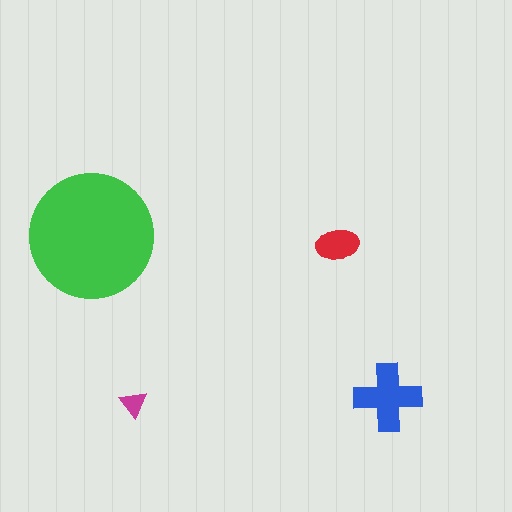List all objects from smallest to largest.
The magenta triangle, the red ellipse, the blue cross, the green circle.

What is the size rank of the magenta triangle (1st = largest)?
4th.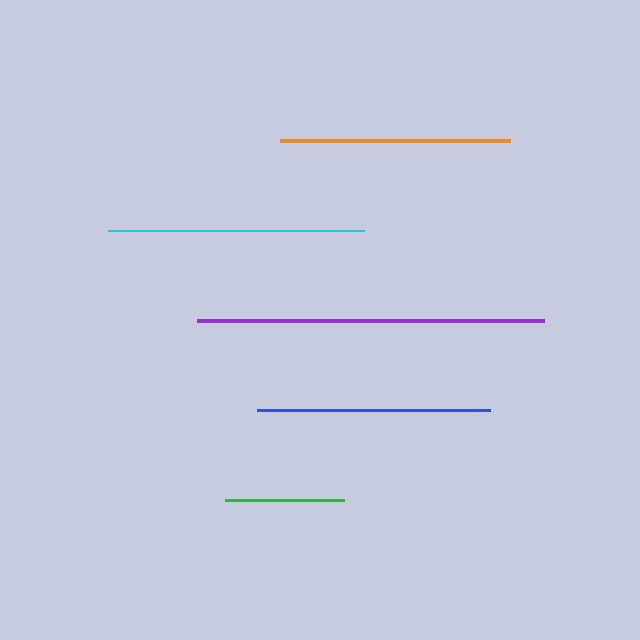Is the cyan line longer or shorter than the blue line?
The cyan line is longer than the blue line.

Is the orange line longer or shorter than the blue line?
The blue line is longer than the orange line.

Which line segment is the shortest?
The green line is the shortest at approximately 119 pixels.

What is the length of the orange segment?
The orange segment is approximately 230 pixels long.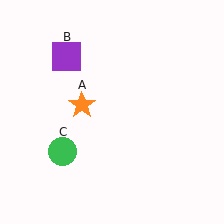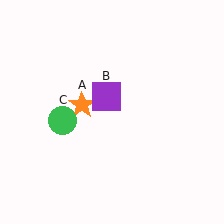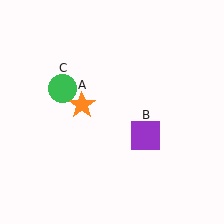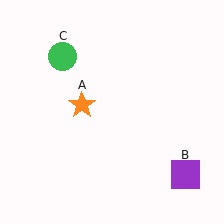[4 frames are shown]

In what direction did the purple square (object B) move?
The purple square (object B) moved down and to the right.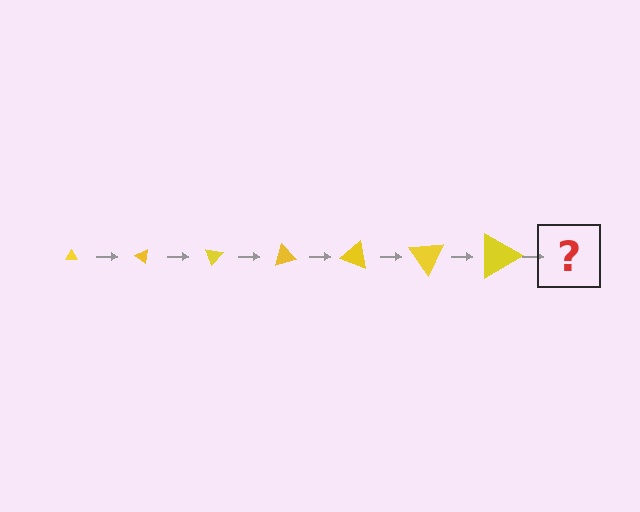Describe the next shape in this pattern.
It should be a triangle, larger than the previous one and rotated 245 degrees from the start.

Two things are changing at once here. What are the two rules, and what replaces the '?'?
The two rules are that the triangle grows larger each step and it rotates 35 degrees each step. The '?' should be a triangle, larger than the previous one and rotated 245 degrees from the start.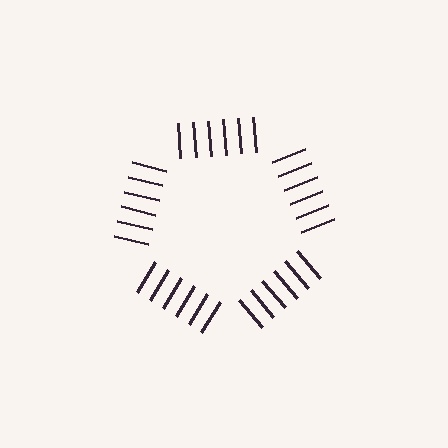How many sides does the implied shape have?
5 sides — the line-ends trace a pentagon.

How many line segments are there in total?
30 — 6 along each of the 5 edges.